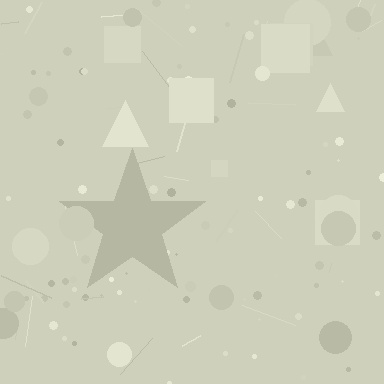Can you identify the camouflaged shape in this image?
The camouflaged shape is a star.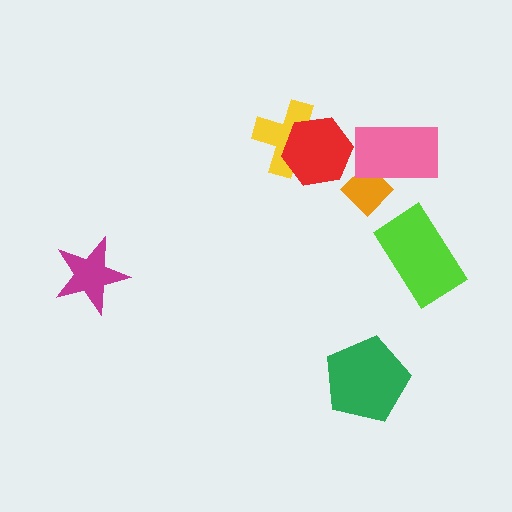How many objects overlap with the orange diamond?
1 object overlaps with the orange diamond.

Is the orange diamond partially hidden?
Yes, it is partially covered by another shape.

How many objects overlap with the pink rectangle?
1 object overlaps with the pink rectangle.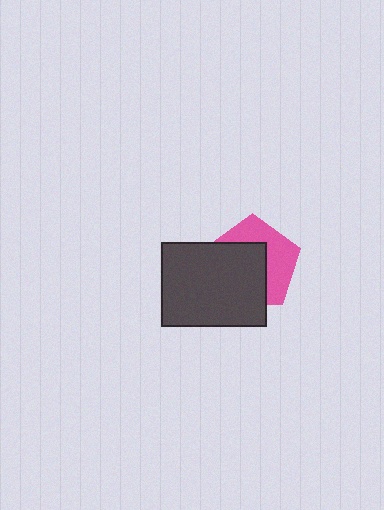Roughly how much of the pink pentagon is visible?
A small part of it is visible (roughly 43%).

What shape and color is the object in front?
The object in front is a dark gray rectangle.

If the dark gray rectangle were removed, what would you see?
You would see the complete pink pentagon.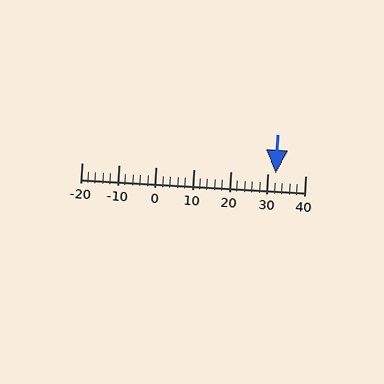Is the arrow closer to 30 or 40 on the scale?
The arrow is closer to 30.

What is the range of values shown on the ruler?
The ruler shows values from -20 to 40.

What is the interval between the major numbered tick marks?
The major tick marks are spaced 10 units apart.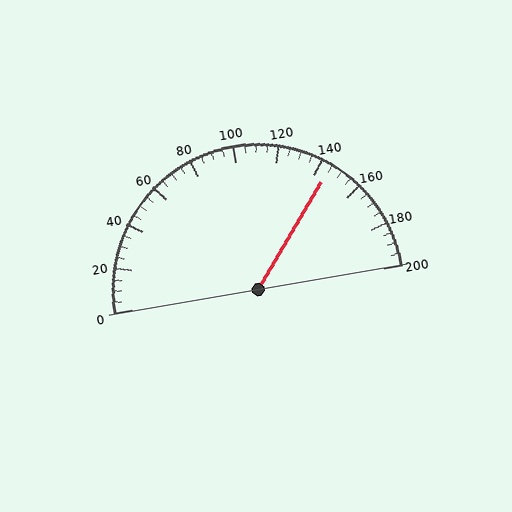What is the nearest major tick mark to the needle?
The nearest major tick mark is 140.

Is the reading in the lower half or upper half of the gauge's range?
The reading is in the upper half of the range (0 to 200).